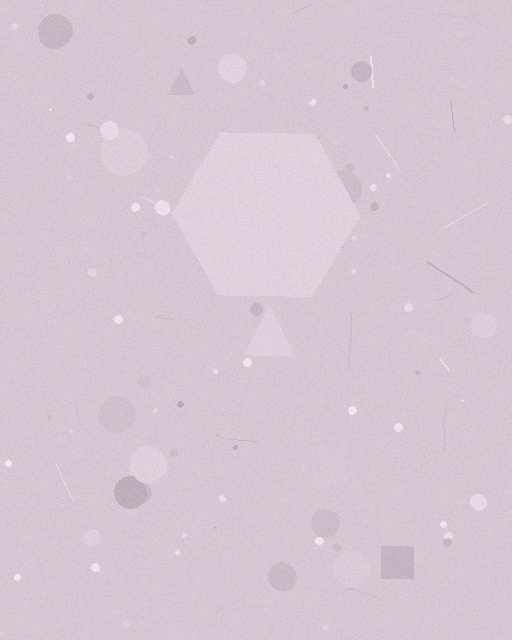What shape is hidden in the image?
A hexagon is hidden in the image.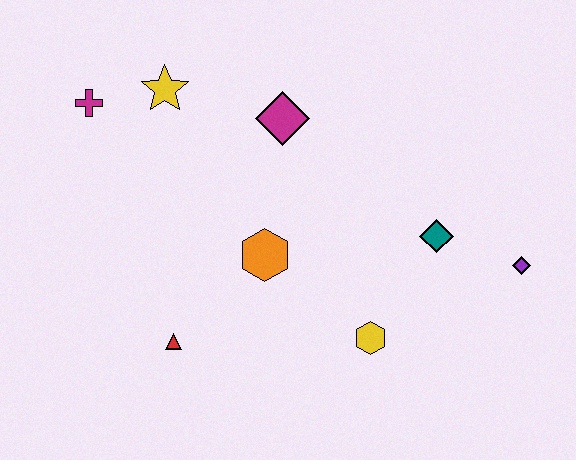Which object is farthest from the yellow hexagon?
The magenta cross is farthest from the yellow hexagon.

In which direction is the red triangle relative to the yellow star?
The red triangle is below the yellow star.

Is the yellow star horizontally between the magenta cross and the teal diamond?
Yes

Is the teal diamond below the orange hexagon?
No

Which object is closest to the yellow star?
The magenta cross is closest to the yellow star.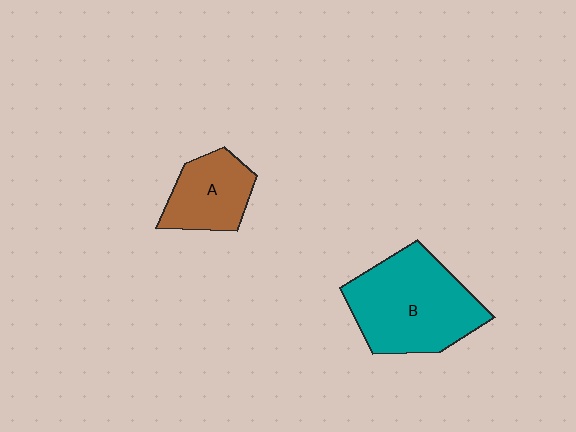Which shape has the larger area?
Shape B (teal).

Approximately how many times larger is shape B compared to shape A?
Approximately 1.9 times.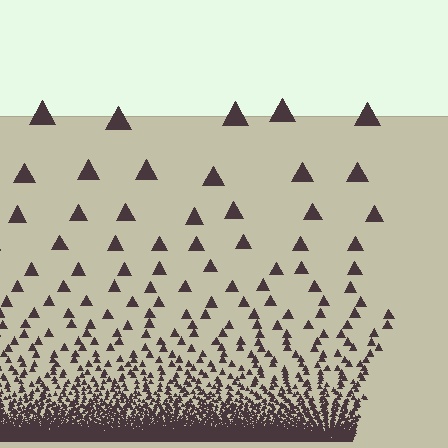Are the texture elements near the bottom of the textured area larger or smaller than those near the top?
Smaller. The gradient is inverted — elements near the bottom are smaller and denser.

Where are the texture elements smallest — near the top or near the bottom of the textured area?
Near the bottom.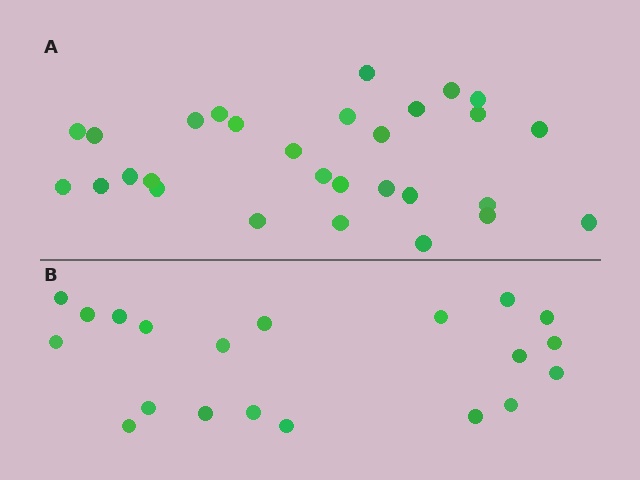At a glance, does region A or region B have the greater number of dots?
Region A (the top region) has more dots.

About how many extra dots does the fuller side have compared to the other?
Region A has roughly 8 or so more dots than region B.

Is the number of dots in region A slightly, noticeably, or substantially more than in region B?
Region A has substantially more. The ratio is roughly 1.4 to 1.